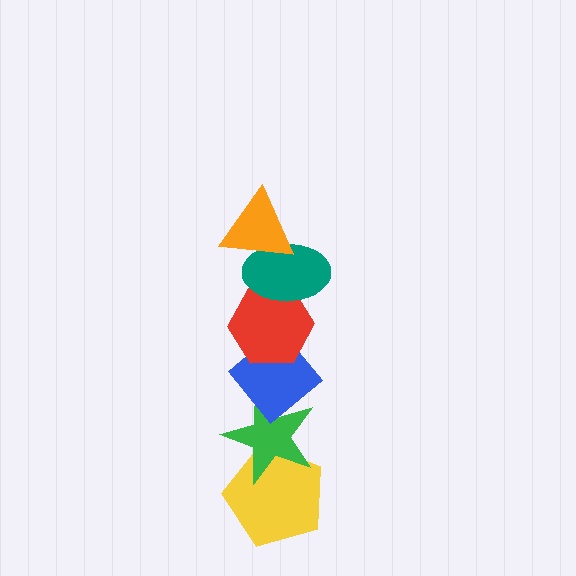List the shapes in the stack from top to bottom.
From top to bottom: the orange triangle, the teal ellipse, the red hexagon, the blue diamond, the green star, the yellow pentagon.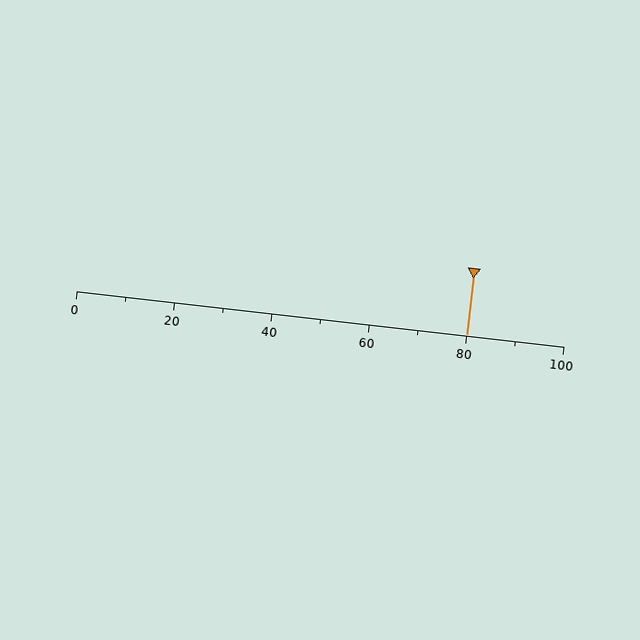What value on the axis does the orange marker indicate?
The marker indicates approximately 80.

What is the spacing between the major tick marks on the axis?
The major ticks are spaced 20 apart.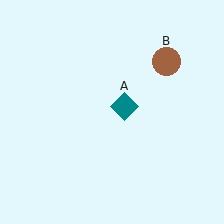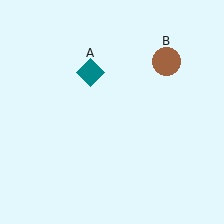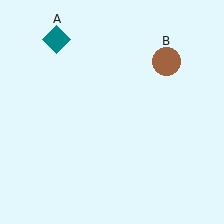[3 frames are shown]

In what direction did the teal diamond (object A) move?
The teal diamond (object A) moved up and to the left.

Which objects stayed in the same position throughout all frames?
Brown circle (object B) remained stationary.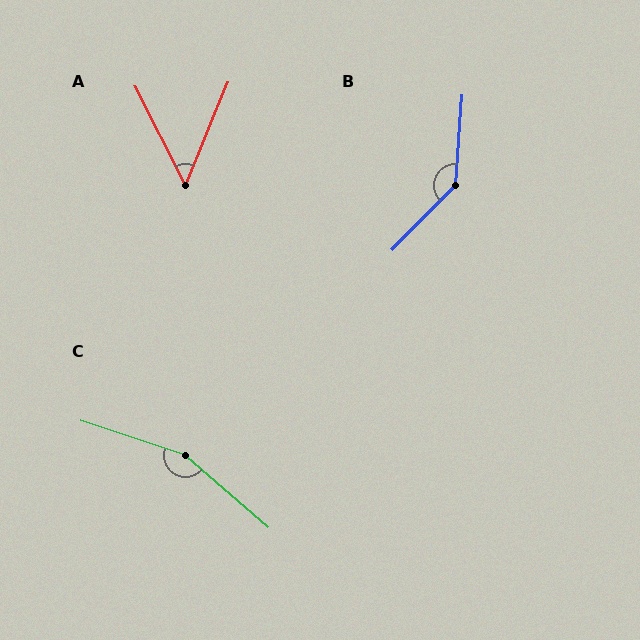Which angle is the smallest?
A, at approximately 49 degrees.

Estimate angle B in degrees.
Approximately 139 degrees.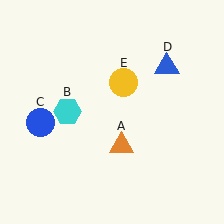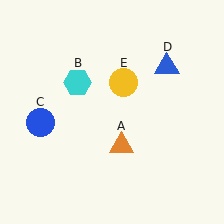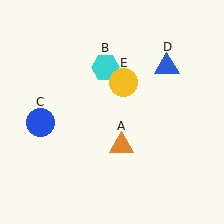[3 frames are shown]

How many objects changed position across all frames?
1 object changed position: cyan hexagon (object B).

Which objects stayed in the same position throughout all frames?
Orange triangle (object A) and blue circle (object C) and blue triangle (object D) and yellow circle (object E) remained stationary.